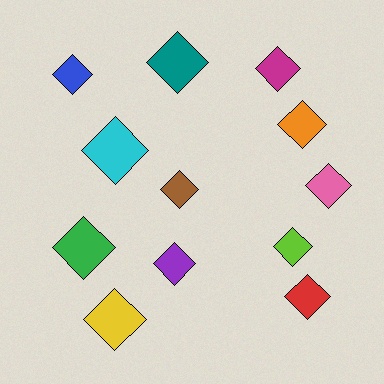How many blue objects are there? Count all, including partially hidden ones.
There is 1 blue object.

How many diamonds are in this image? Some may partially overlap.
There are 12 diamonds.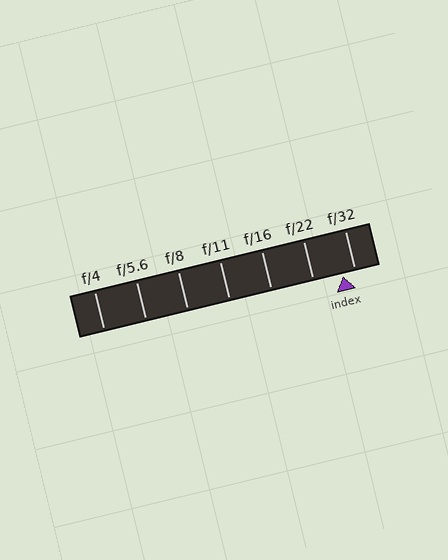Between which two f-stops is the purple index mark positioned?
The index mark is between f/22 and f/32.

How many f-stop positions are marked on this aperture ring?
There are 7 f-stop positions marked.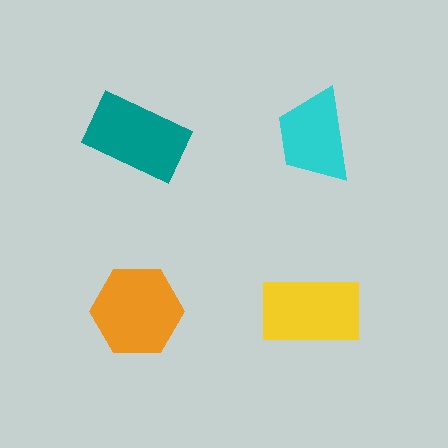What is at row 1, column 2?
A cyan trapezoid.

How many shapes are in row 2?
2 shapes.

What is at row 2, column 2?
A yellow rectangle.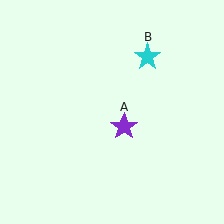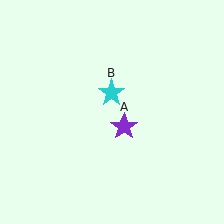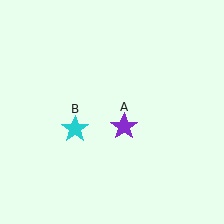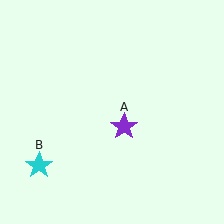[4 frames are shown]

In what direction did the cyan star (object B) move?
The cyan star (object B) moved down and to the left.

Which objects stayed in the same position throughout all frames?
Purple star (object A) remained stationary.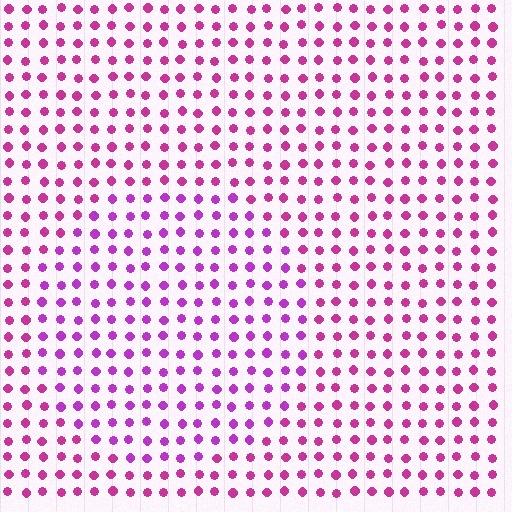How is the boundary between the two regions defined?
The boundary is defined purely by a slight shift in hue (about 26 degrees). Spacing, size, and orientation are identical on both sides.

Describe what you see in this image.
The image is filled with small magenta elements in a uniform arrangement. A circle-shaped region is visible where the elements are tinted to a slightly different hue, forming a subtle color boundary.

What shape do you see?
I see a circle.